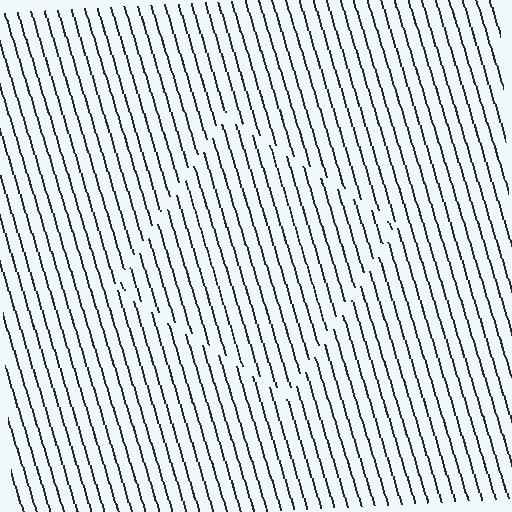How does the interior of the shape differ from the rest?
The interior of the shape contains the same grating, shifted by half a period — the contour is defined by the phase discontinuity where line-ends from the inner and outer gratings abut.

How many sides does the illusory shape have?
4 sides — the line-ends trace a square.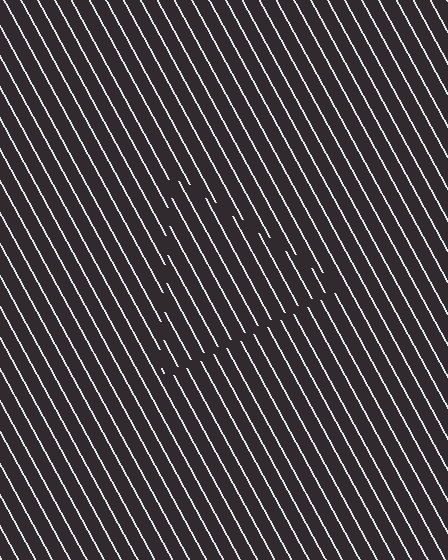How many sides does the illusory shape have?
3 sides — the line-ends trace a triangle.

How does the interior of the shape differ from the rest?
The interior of the shape contains the same grating, shifted by half a period — the contour is defined by the phase discontinuity where line-ends from the inner and outer gratings abut.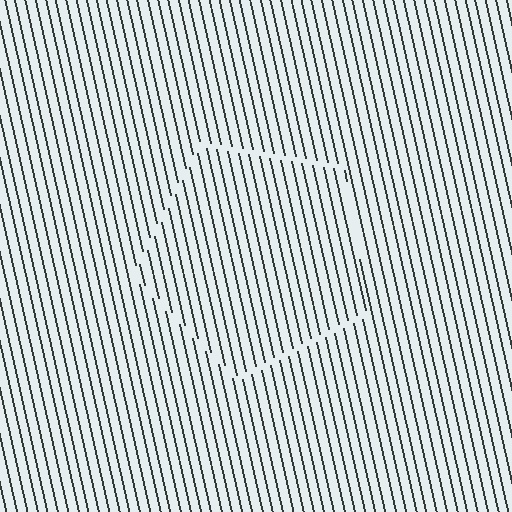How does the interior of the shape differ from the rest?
The interior of the shape contains the same grating, shifted by half a period — the contour is defined by the phase discontinuity where line-ends from the inner and outer gratings abut.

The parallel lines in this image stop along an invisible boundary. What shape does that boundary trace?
An illusory pentagon. The interior of the shape contains the same grating, shifted by half a period — the contour is defined by the phase discontinuity where line-ends from the inner and outer gratings abut.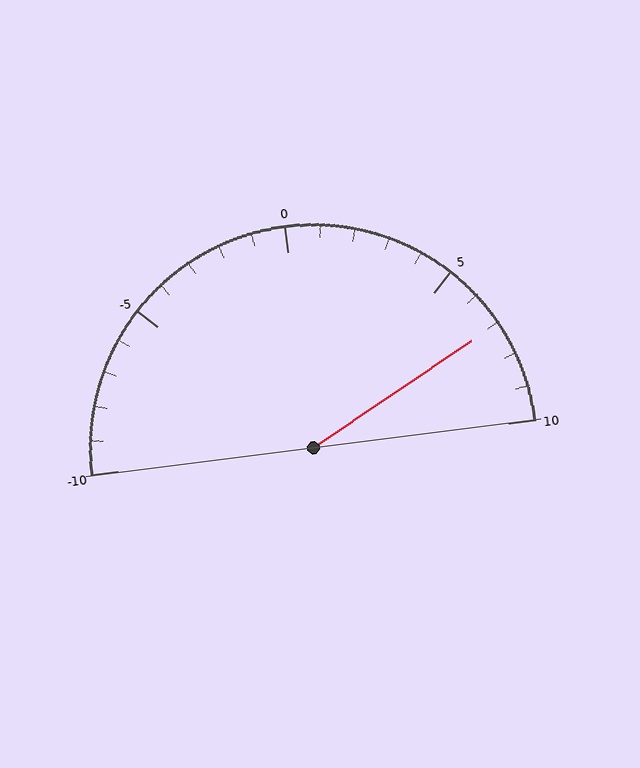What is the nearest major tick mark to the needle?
The nearest major tick mark is 5.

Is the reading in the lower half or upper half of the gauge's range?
The reading is in the upper half of the range (-10 to 10).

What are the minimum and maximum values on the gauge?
The gauge ranges from -10 to 10.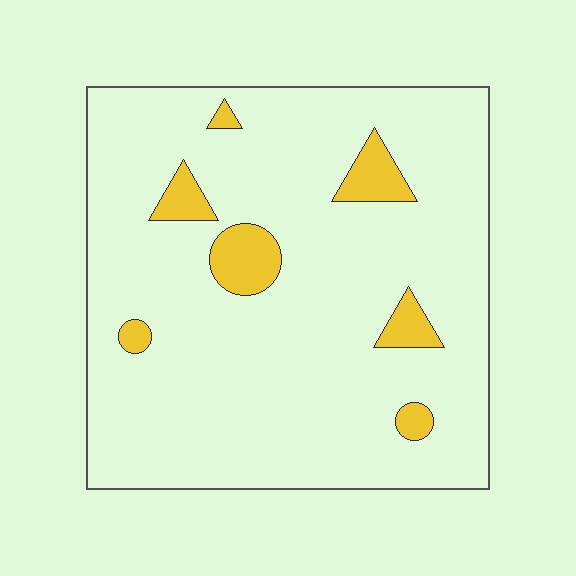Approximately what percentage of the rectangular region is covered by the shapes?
Approximately 10%.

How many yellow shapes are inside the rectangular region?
7.